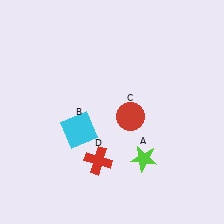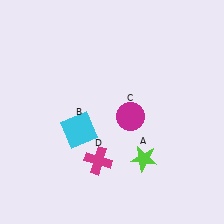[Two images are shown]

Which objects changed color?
C changed from red to magenta. D changed from red to magenta.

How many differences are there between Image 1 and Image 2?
There are 2 differences between the two images.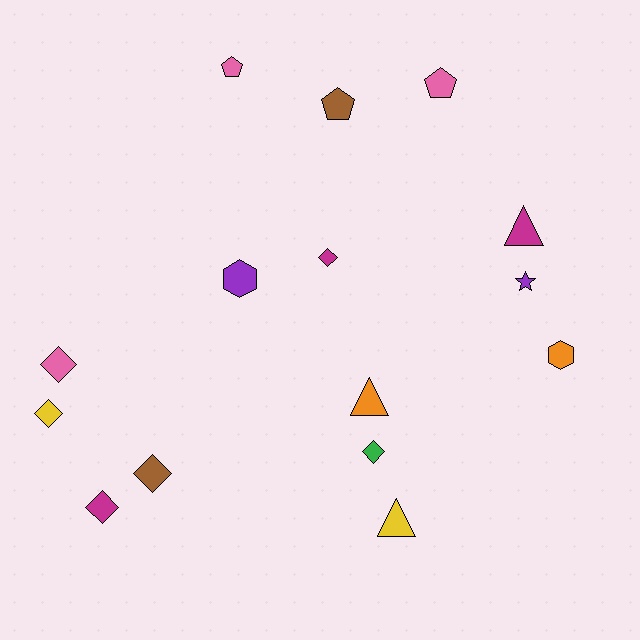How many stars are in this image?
There is 1 star.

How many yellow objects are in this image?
There are 2 yellow objects.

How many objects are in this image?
There are 15 objects.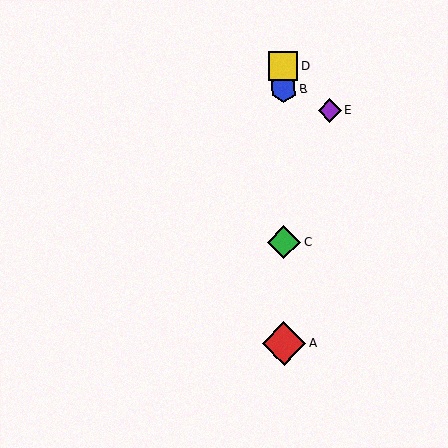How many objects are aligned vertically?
4 objects (A, B, C, D) are aligned vertically.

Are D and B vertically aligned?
Yes, both are at x≈283.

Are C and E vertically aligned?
No, C is at x≈284 and E is at x≈329.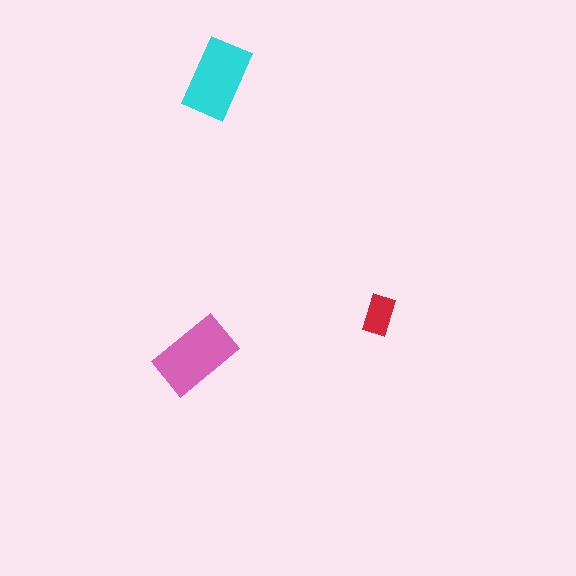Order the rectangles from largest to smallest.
the pink one, the cyan one, the red one.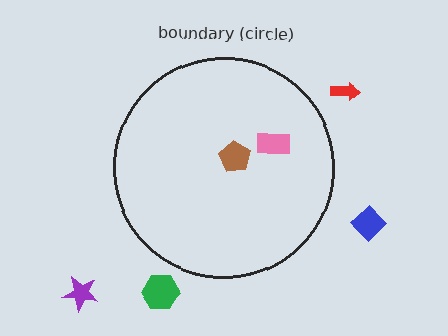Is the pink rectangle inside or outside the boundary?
Inside.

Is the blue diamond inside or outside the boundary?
Outside.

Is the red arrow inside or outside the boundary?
Outside.